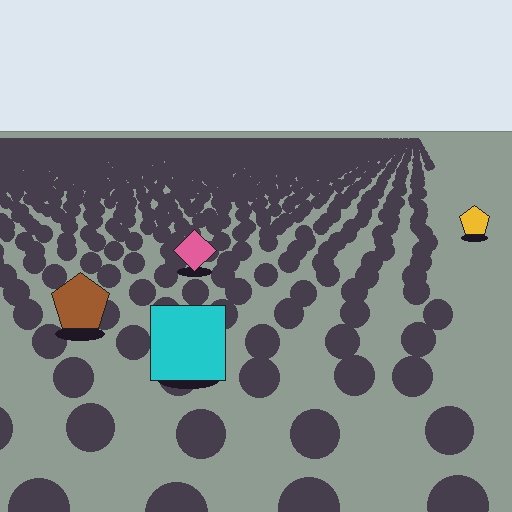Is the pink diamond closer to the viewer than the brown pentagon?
No. The brown pentagon is closer — you can tell from the texture gradient: the ground texture is coarser near it.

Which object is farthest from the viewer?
The yellow pentagon is farthest from the viewer. It appears smaller and the ground texture around it is denser.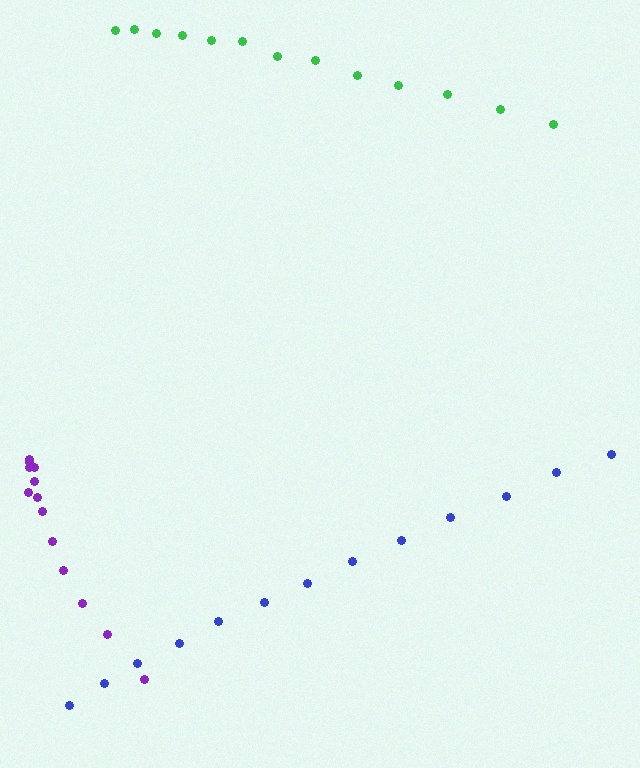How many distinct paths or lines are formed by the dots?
There are 3 distinct paths.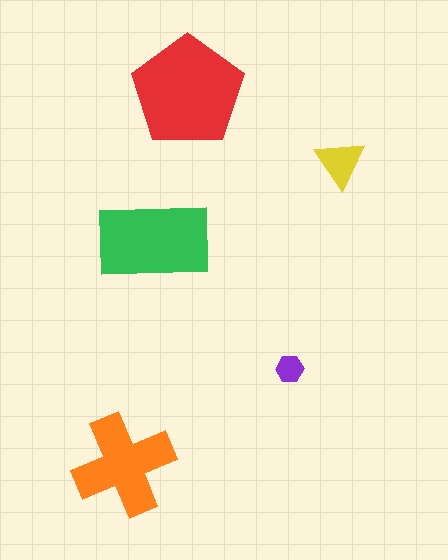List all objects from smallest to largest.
The purple hexagon, the yellow triangle, the orange cross, the green rectangle, the red pentagon.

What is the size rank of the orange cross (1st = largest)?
3rd.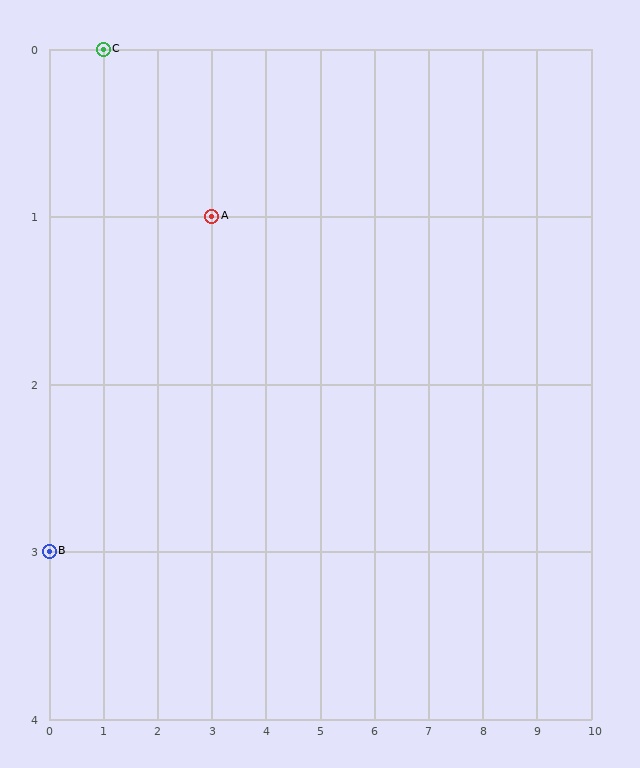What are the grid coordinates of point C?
Point C is at grid coordinates (1, 0).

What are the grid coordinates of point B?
Point B is at grid coordinates (0, 3).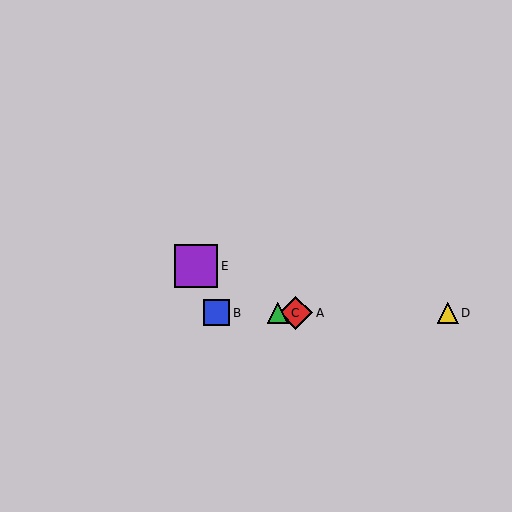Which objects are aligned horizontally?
Objects A, B, C, D are aligned horizontally.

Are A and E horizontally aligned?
No, A is at y≈313 and E is at y≈266.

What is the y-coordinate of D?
Object D is at y≈313.